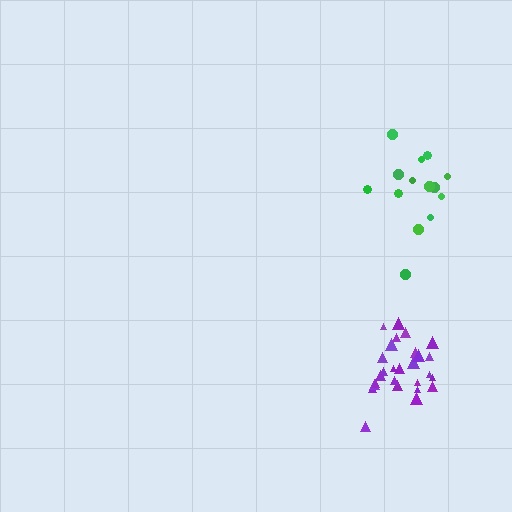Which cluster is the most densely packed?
Purple.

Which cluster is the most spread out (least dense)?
Green.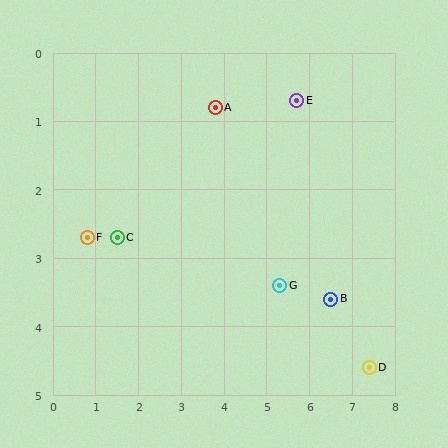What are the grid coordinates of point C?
Point C is at approximately (1.5, 2.7).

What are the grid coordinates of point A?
Point A is at approximately (3.8, 0.8).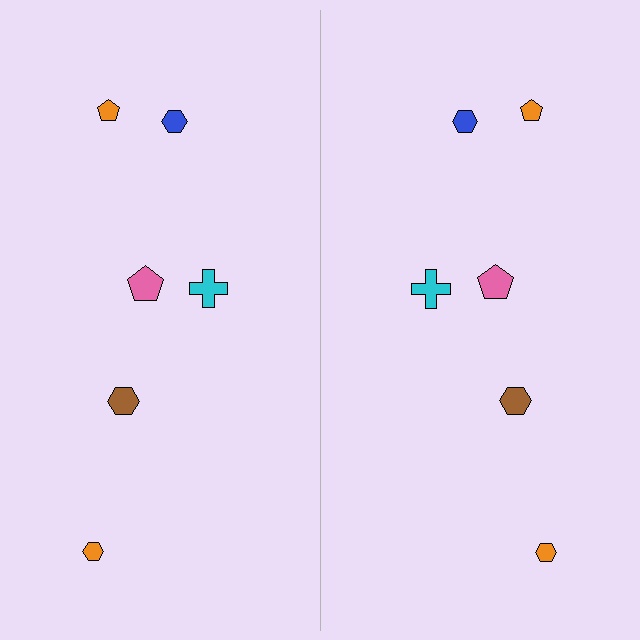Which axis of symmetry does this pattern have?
The pattern has a vertical axis of symmetry running through the center of the image.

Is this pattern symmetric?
Yes, this pattern has bilateral (reflection) symmetry.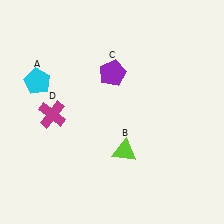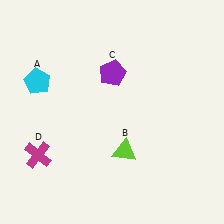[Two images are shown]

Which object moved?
The magenta cross (D) moved down.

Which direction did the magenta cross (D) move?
The magenta cross (D) moved down.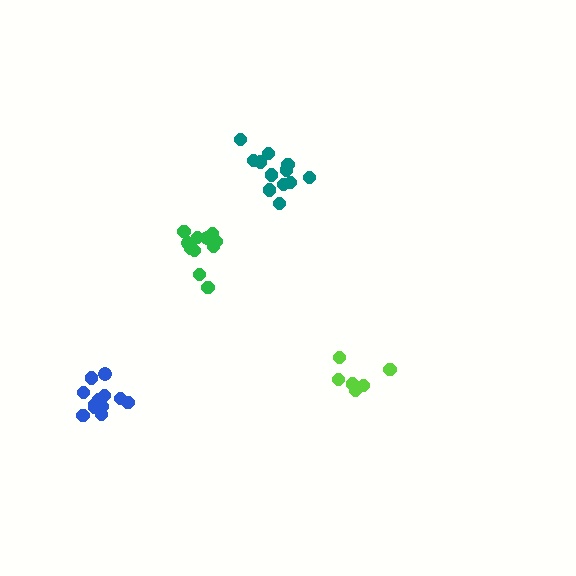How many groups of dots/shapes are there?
There are 4 groups.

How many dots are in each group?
Group 1: 7 dots, Group 2: 12 dots, Group 3: 12 dots, Group 4: 11 dots (42 total).